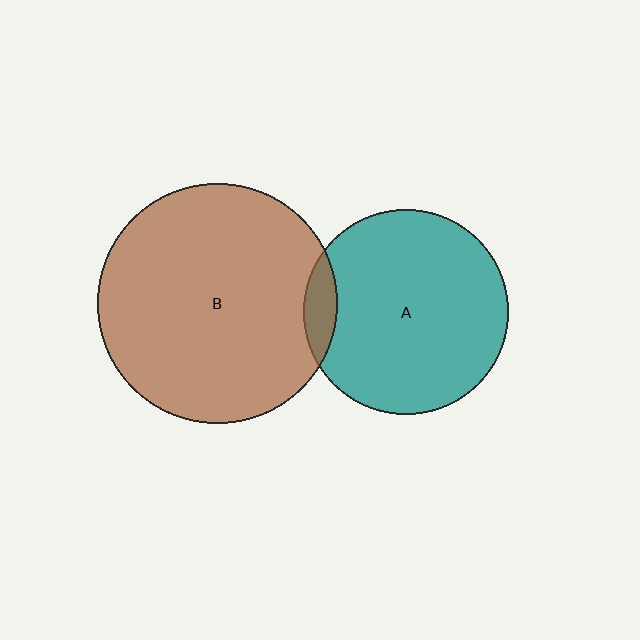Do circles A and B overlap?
Yes.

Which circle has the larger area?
Circle B (brown).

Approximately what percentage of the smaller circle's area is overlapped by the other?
Approximately 10%.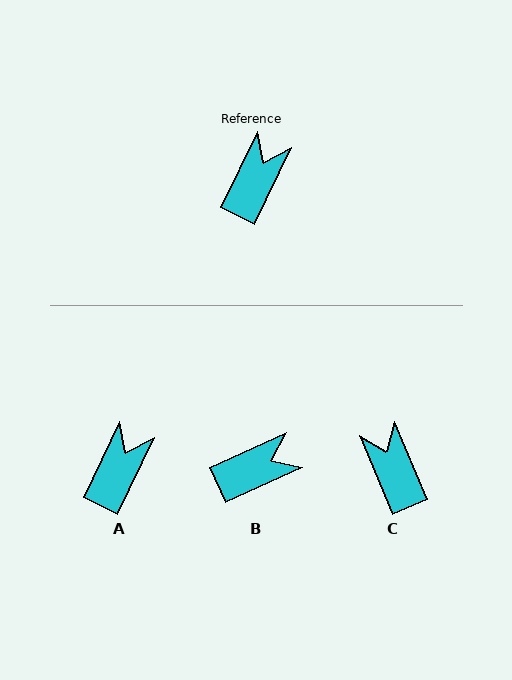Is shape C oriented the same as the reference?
No, it is off by about 48 degrees.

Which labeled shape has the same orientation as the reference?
A.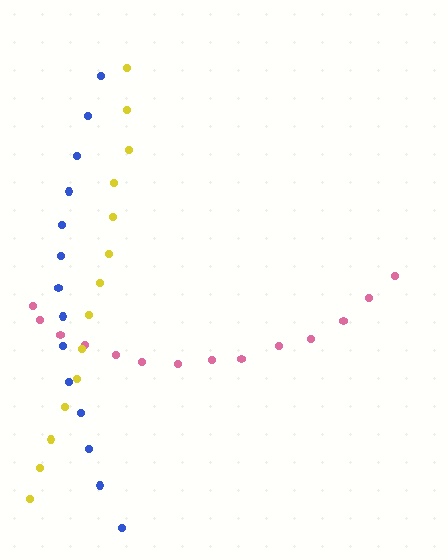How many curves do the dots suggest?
There are 3 distinct paths.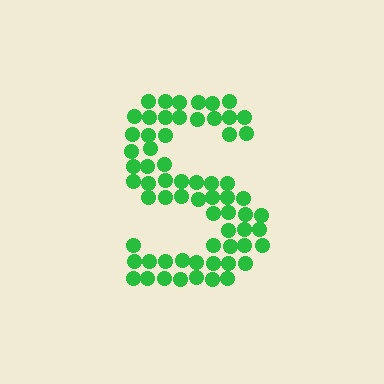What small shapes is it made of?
It is made of small circles.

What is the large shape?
The large shape is the letter S.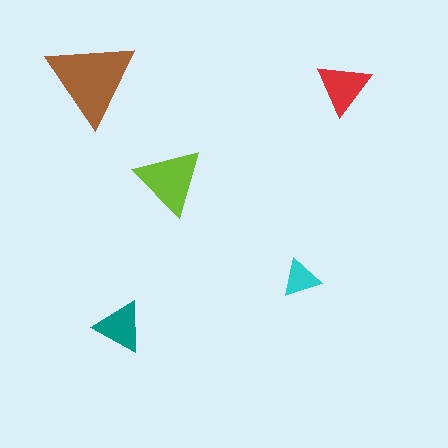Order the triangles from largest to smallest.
the brown one, the lime one, the red one, the teal one, the cyan one.